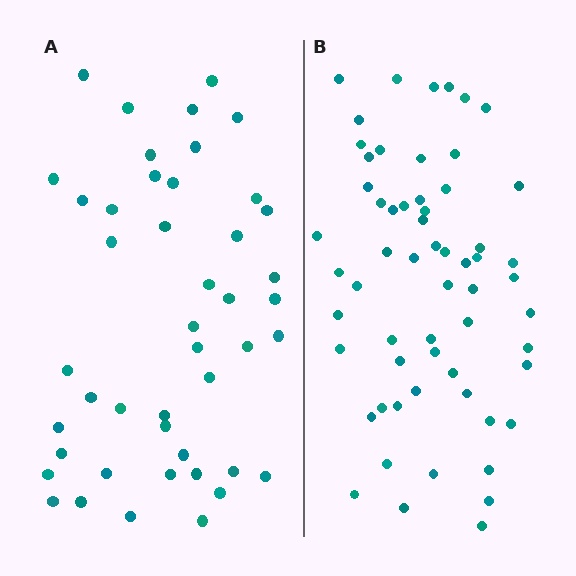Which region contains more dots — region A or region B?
Region B (the right region) has more dots.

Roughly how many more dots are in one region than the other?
Region B has approximately 15 more dots than region A.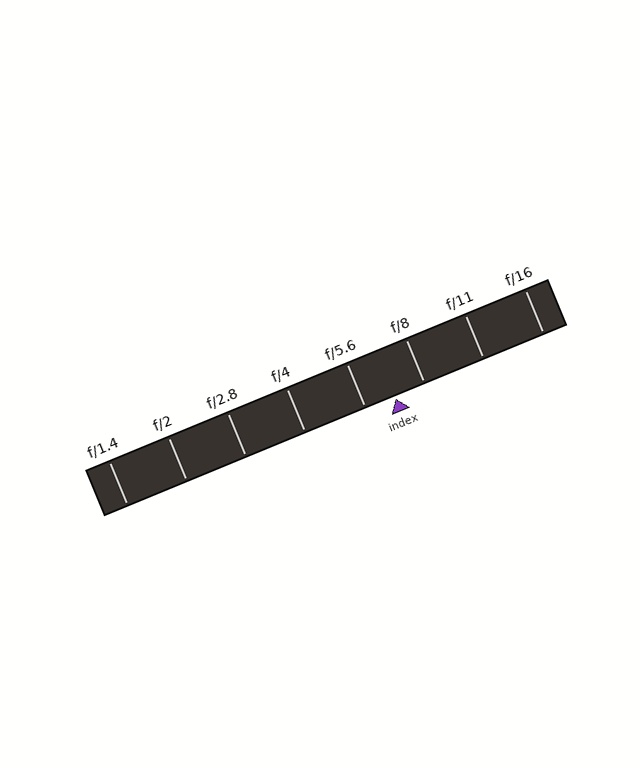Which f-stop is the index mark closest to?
The index mark is closest to f/8.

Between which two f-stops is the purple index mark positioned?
The index mark is between f/5.6 and f/8.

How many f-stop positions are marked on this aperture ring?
There are 8 f-stop positions marked.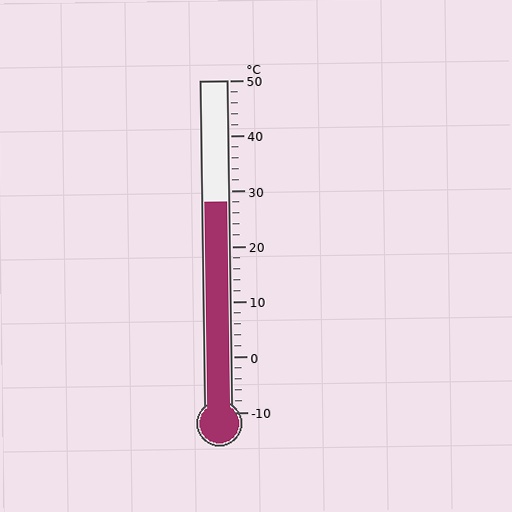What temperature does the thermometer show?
The thermometer shows approximately 28°C.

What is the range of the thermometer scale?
The thermometer scale ranges from -10°C to 50°C.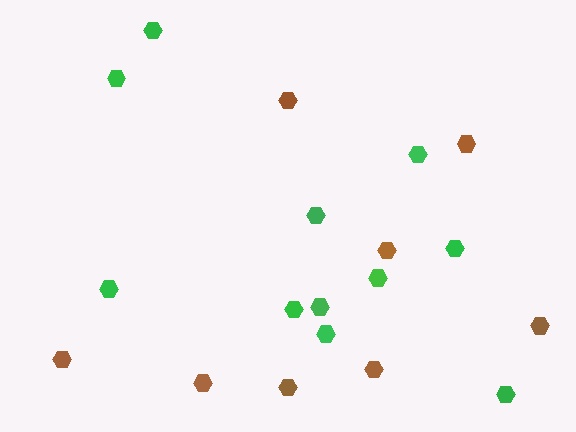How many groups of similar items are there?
There are 2 groups: one group of green hexagons (11) and one group of brown hexagons (8).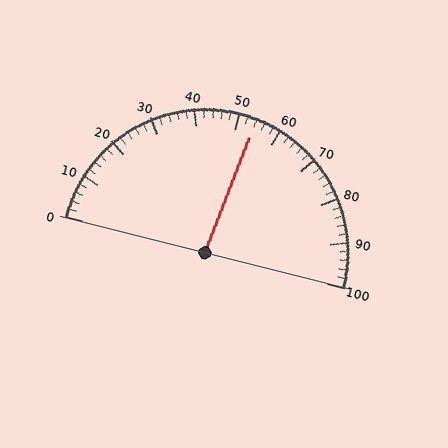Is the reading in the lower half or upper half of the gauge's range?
The reading is in the upper half of the range (0 to 100).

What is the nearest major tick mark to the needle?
The nearest major tick mark is 50.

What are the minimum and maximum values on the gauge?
The gauge ranges from 0 to 100.